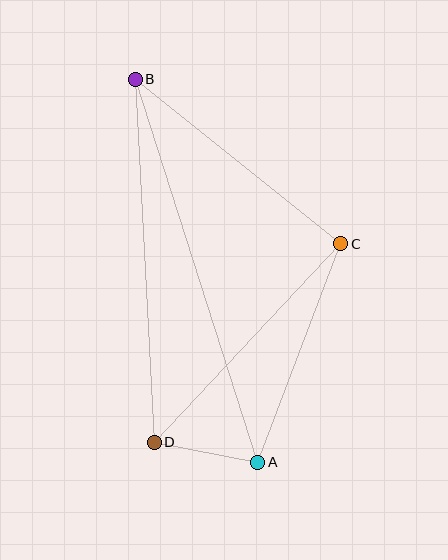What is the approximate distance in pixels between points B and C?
The distance between B and C is approximately 263 pixels.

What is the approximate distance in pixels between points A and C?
The distance between A and C is approximately 234 pixels.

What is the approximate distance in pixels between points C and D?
The distance between C and D is approximately 272 pixels.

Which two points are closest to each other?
Points A and D are closest to each other.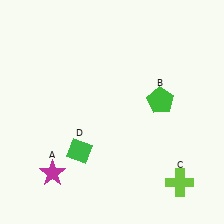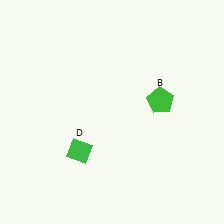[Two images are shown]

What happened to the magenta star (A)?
The magenta star (A) was removed in Image 2. It was in the bottom-left area of Image 1.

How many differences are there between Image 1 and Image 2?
There are 2 differences between the two images.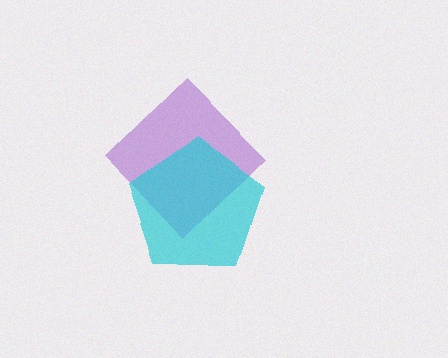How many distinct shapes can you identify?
There are 2 distinct shapes: a purple diamond, a cyan pentagon.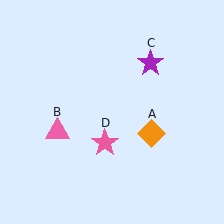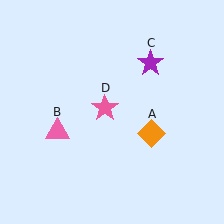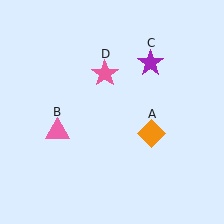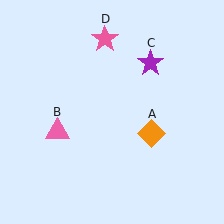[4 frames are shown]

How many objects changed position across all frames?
1 object changed position: pink star (object D).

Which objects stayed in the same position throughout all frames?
Orange diamond (object A) and pink triangle (object B) and purple star (object C) remained stationary.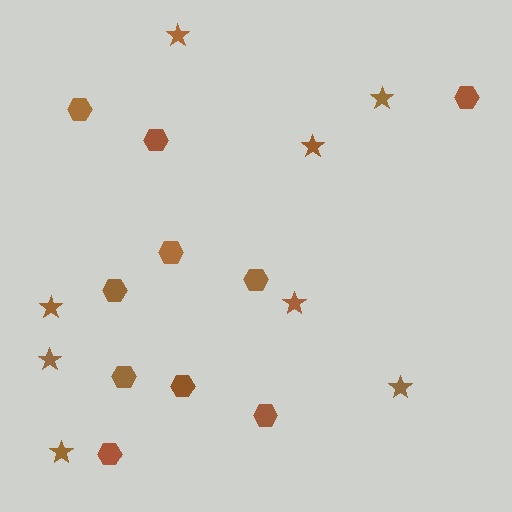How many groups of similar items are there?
There are 2 groups: one group of stars (8) and one group of hexagons (10).